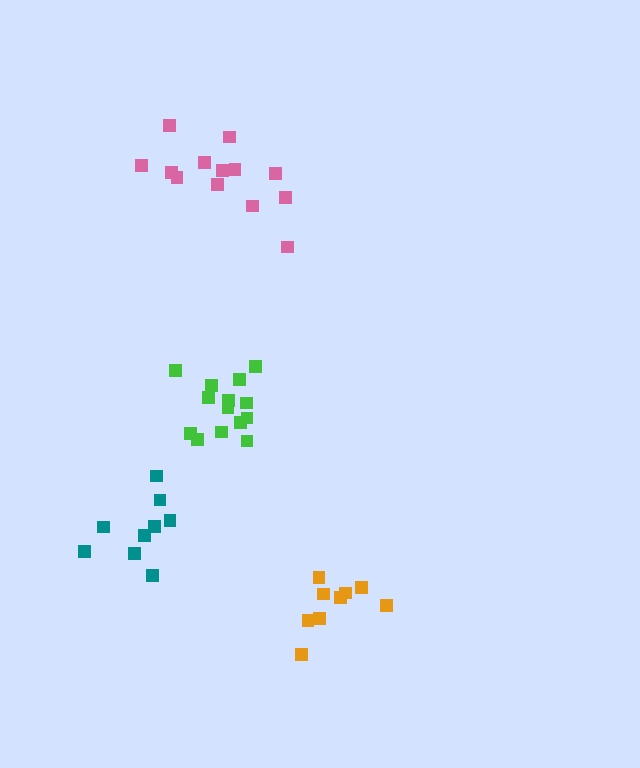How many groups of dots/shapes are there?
There are 4 groups.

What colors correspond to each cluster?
The clusters are colored: pink, green, teal, orange.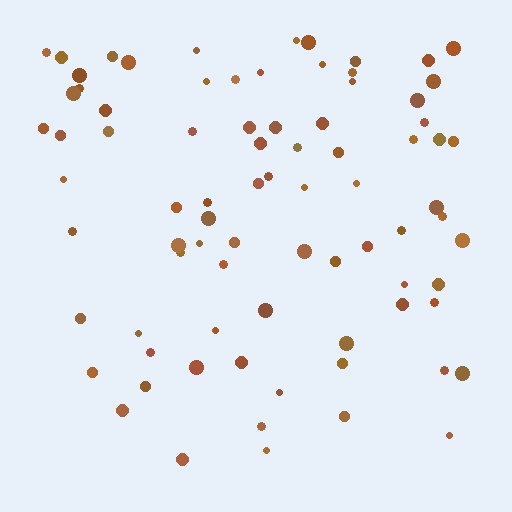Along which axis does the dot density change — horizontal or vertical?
Vertical.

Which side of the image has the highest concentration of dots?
The top.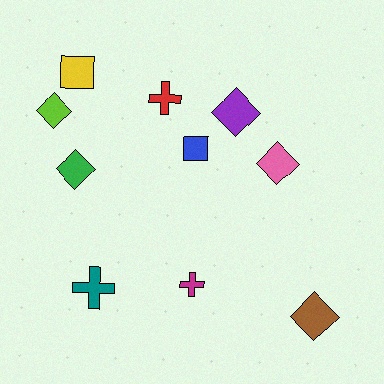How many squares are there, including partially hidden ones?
There are 2 squares.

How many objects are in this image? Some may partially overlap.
There are 10 objects.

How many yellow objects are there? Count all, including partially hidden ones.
There is 1 yellow object.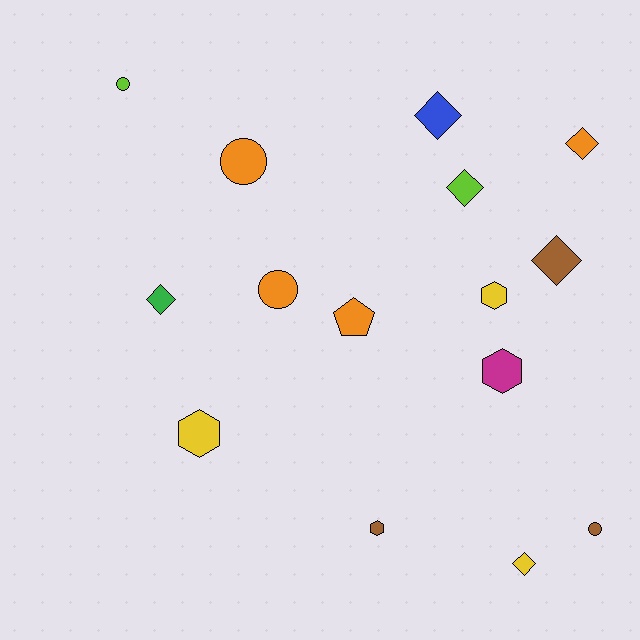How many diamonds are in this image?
There are 6 diamonds.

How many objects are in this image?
There are 15 objects.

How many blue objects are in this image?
There is 1 blue object.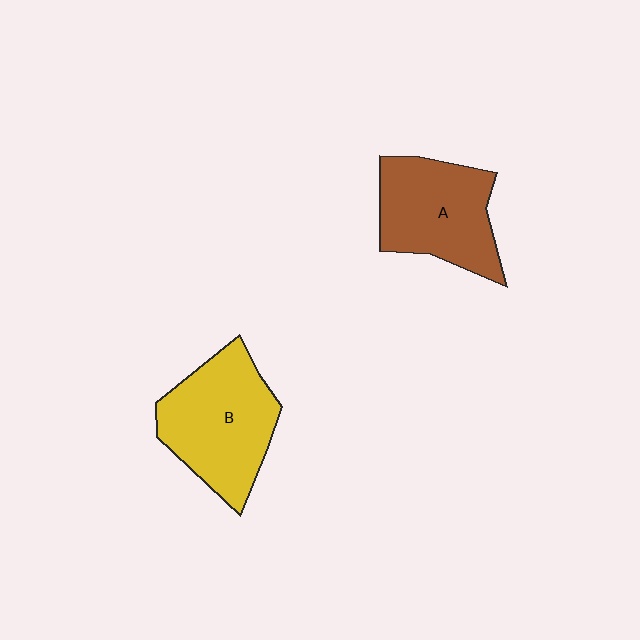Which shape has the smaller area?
Shape A (brown).